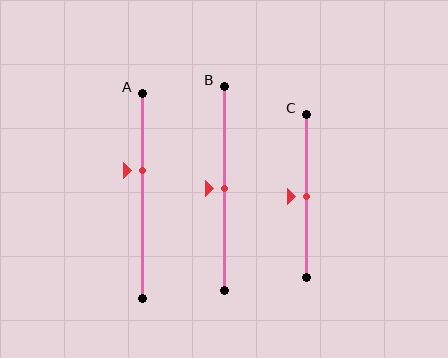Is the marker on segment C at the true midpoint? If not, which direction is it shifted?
Yes, the marker on segment C is at the true midpoint.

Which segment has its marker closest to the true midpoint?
Segment B has its marker closest to the true midpoint.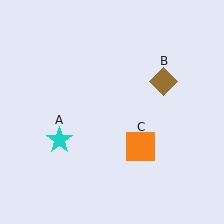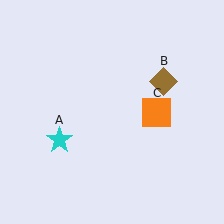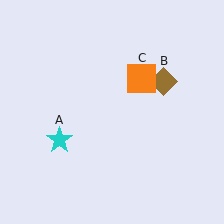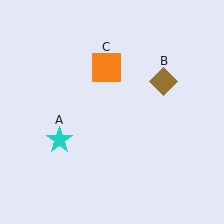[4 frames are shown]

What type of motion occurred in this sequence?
The orange square (object C) rotated counterclockwise around the center of the scene.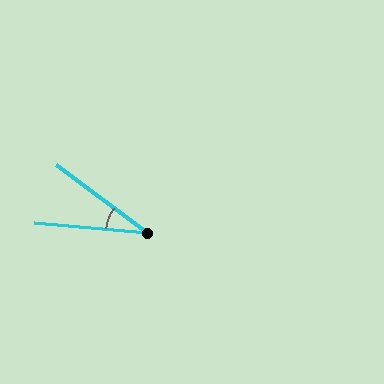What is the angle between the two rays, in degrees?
Approximately 32 degrees.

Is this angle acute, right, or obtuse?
It is acute.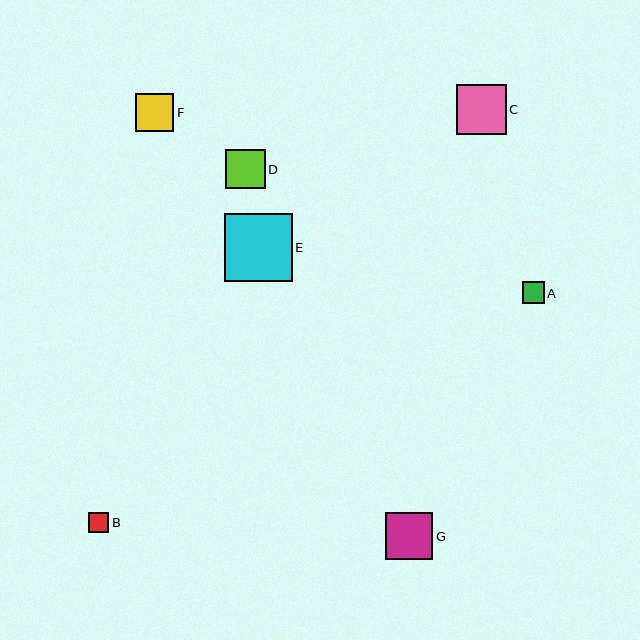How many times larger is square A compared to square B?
Square A is approximately 1.1 times the size of square B.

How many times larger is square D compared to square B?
Square D is approximately 2.0 times the size of square B.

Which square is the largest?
Square E is the largest with a size of approximately 68 pixels.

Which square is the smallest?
Square B is the smallest with a size of approximately 20 pixels.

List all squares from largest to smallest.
From largest to smallest: E, C, G, D, F, A, B.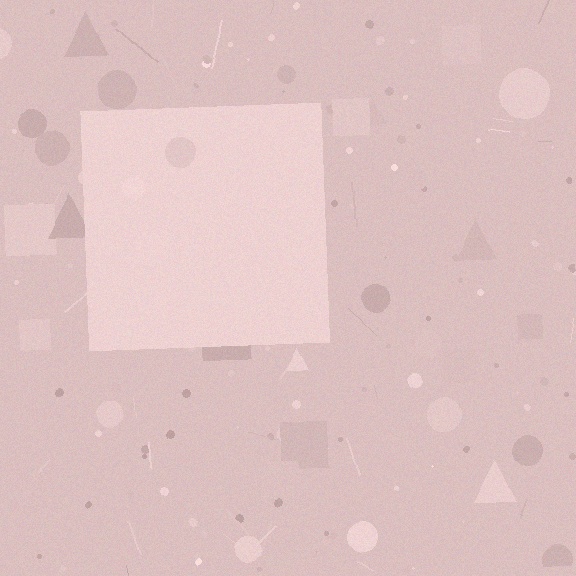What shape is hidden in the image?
A square is hidden in the image.